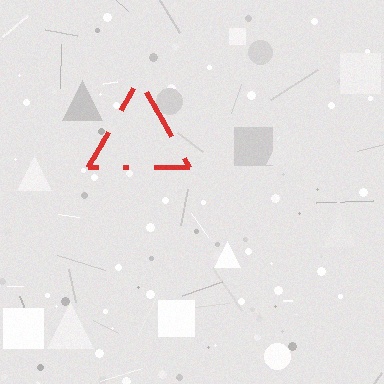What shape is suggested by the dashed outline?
The dashed outline suggests a triangle.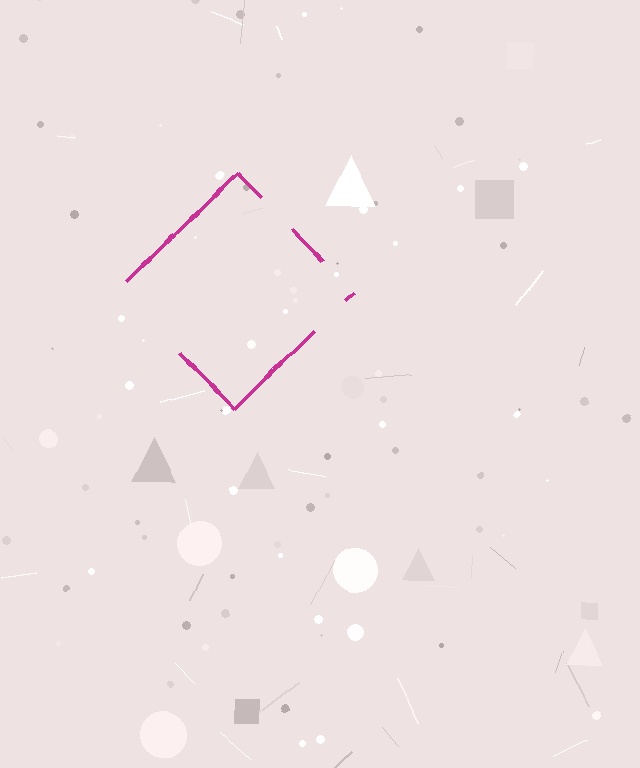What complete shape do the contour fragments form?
The contour fragments form a diamond.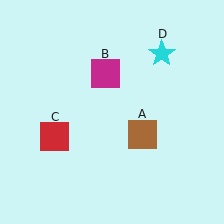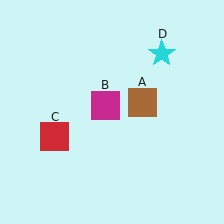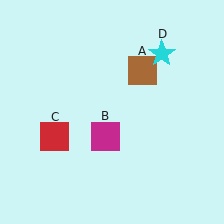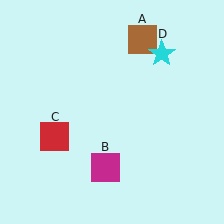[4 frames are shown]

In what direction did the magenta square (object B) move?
The magenta square (object B) moved down.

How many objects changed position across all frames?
2 objects changed position: brown square (object A), magenta square (object B).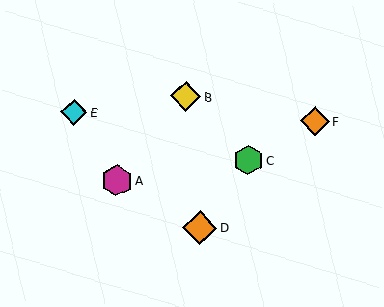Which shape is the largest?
The orange diamond (labeled D) is the largest.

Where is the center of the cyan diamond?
The center of the cyan diamond is at (74, 112).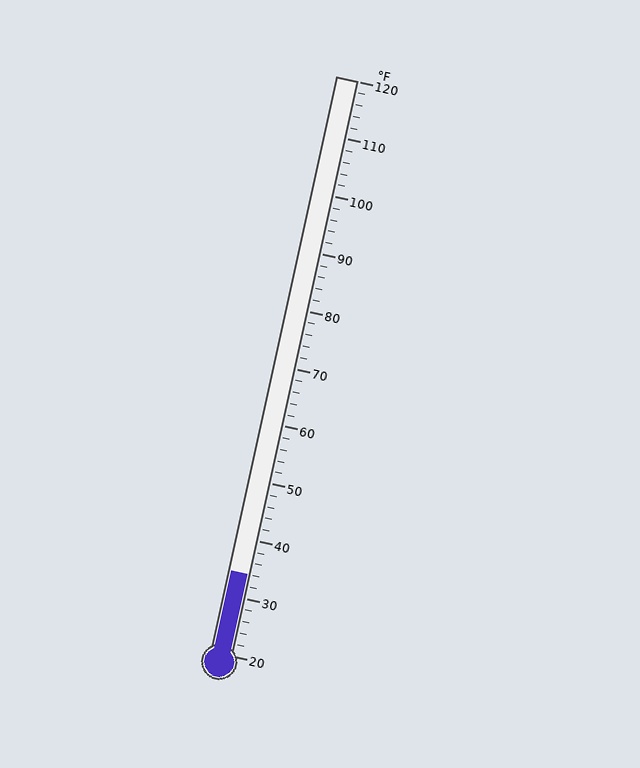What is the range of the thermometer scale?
The thermometer scale ranges from 20°F to 120°F.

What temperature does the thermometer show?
The thermometer shows approximately 34°F.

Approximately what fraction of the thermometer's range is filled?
The thermometer is filled to approximately 15% of its range.